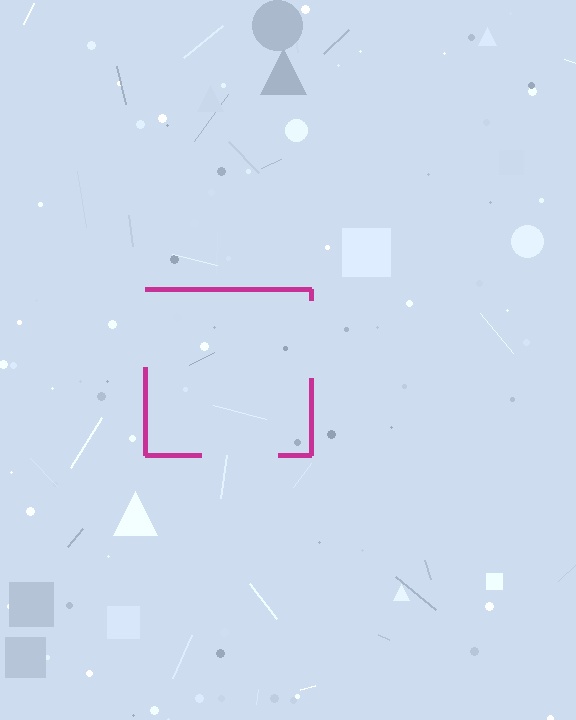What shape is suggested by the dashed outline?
The dashed outline suggests a square.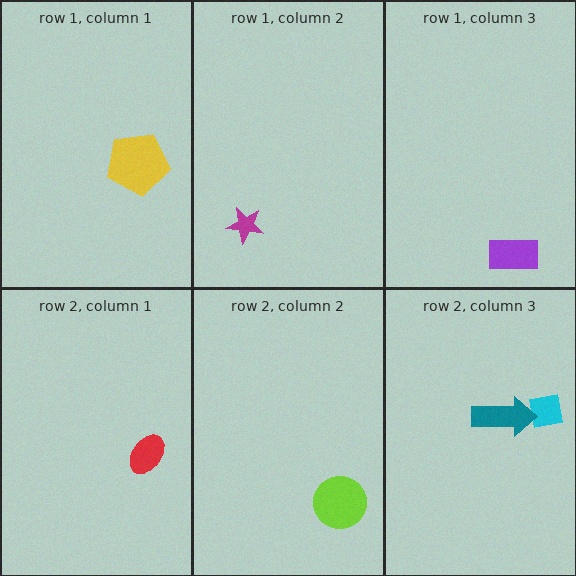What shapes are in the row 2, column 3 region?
The cyan square, the teal arrow.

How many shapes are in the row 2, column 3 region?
2.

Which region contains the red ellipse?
The row 2, column 1 region.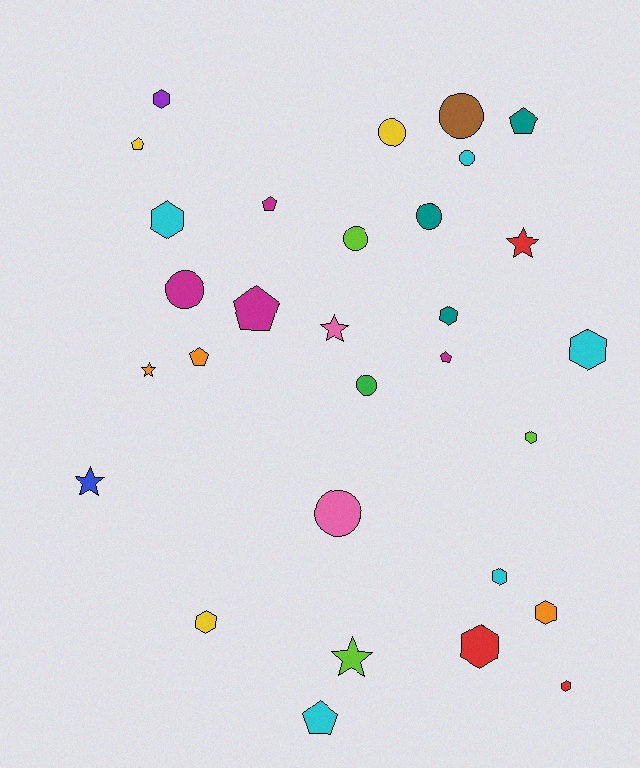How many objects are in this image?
There are 30 objects.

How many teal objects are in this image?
There are 3 teal objects.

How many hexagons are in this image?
There are 10 hexagons.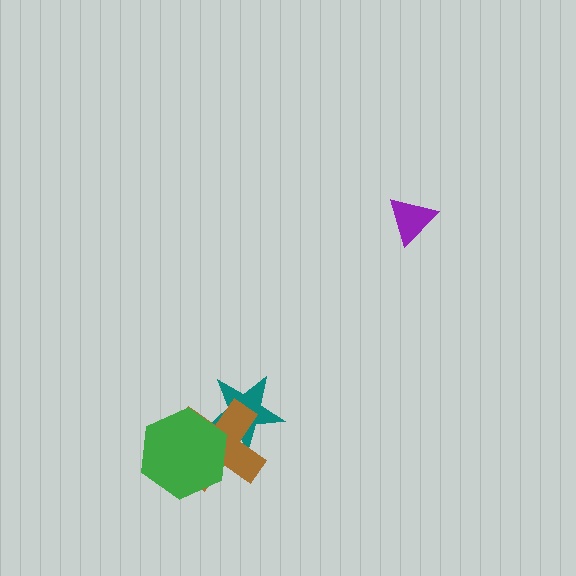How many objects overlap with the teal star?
2 objects overlap with the teal star.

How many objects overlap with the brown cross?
2 objects overlap with the brown cross.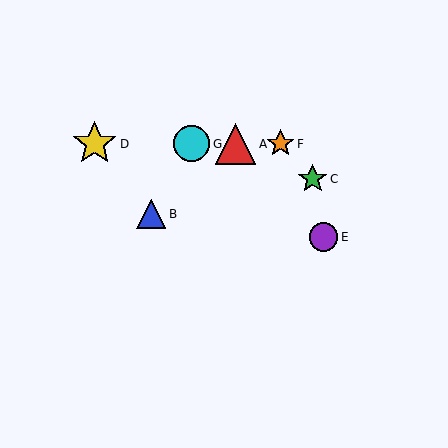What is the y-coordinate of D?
Object D is at y≈144.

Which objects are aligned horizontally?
Objects A, D, F, G are aligned horizontally.